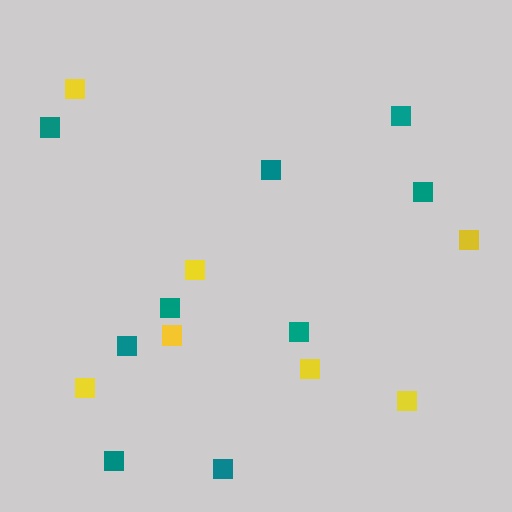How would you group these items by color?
There are 2 groups: one group of yellow squares (7) and one group of teal squares (9).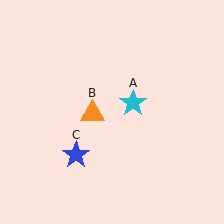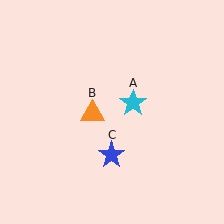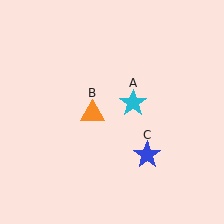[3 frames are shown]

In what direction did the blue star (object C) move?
The blue star (object C) moved right.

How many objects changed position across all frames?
1 object changed position: blue star (object C).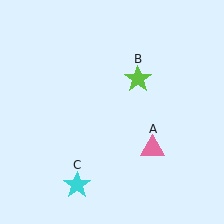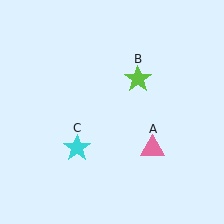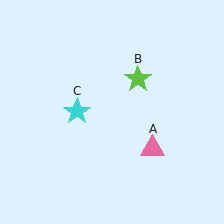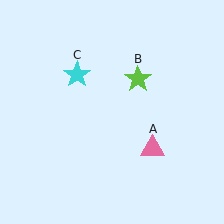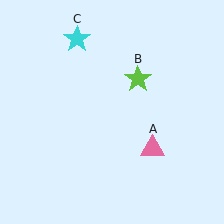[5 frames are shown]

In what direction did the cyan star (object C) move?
The cyan star (object C) moved up.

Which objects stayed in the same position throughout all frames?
Pink triangle (object A) and lime star (object B) remained stationary.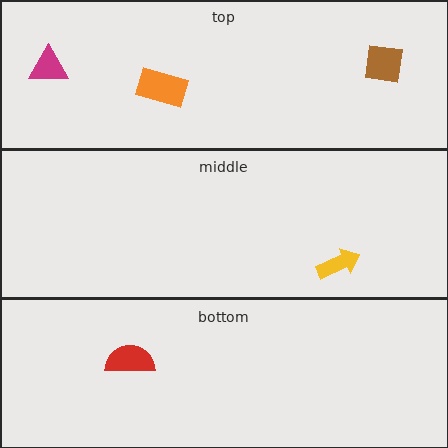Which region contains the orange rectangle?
The top region.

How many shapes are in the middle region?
1.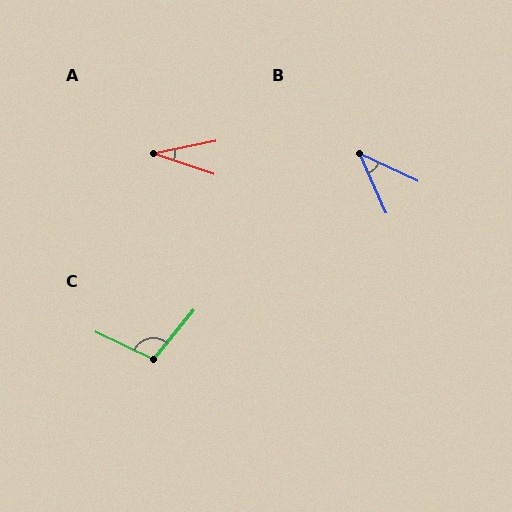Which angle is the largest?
C, at approximately 104 degrees.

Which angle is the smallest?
A, at approximately 30 degrees.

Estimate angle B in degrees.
Approximately 42 degrees.